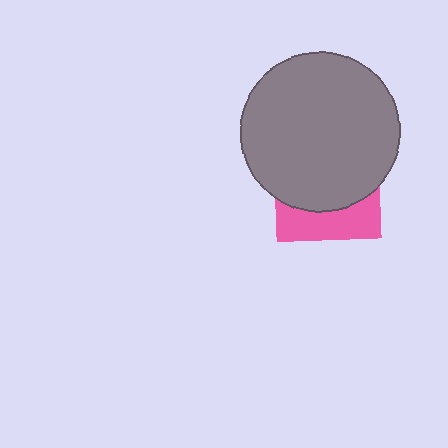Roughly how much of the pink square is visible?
A small part of it is visible (roughly 33%).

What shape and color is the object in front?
The object in front is a gray circle.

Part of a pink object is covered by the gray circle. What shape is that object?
It is a square.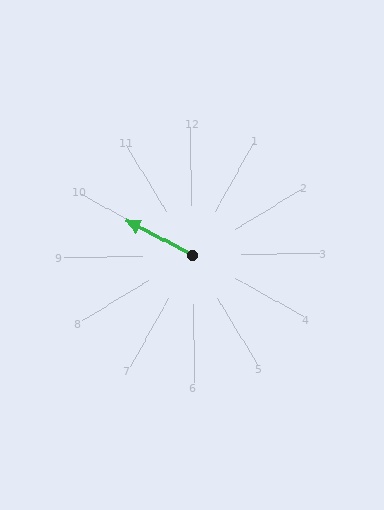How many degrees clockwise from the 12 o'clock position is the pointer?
Approximately 299 degrees.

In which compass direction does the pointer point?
Northwest.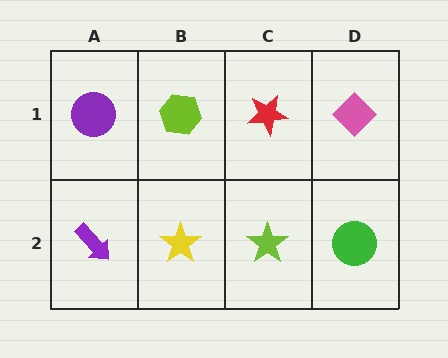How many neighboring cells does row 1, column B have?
3.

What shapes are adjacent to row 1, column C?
A lime star (row 2, column C), a lime hexagon (row 1, column B), a pink diamond (row 1, column D).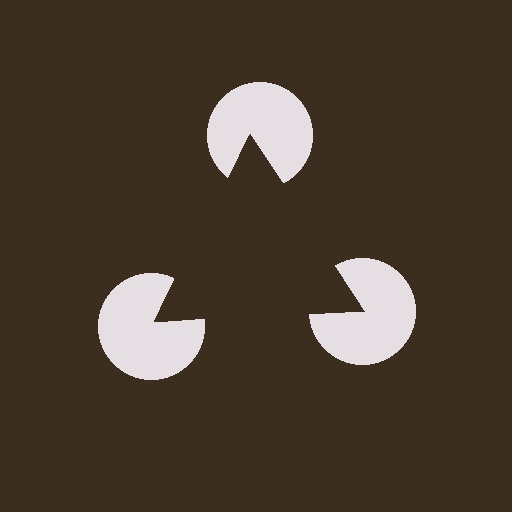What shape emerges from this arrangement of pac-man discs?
An illusory triangle — its edges are inferred from the aligned wedge cuts in the pac-man discs, not physically drawn.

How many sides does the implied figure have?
3 sides.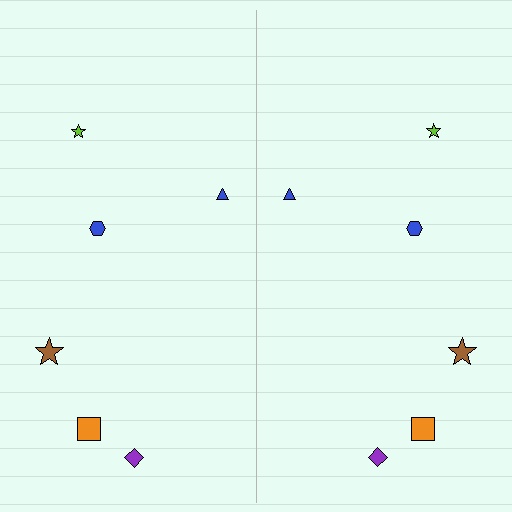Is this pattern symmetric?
Yes, this pattern has bilateral (reflection) symmetry.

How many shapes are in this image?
There are 12 shapes in this image.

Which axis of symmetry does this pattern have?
The pattern has a vertical axis of symmetry running through the center of the image.